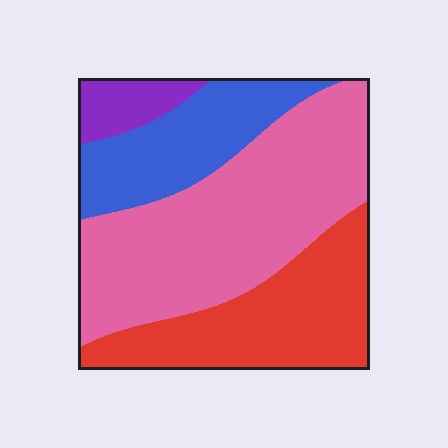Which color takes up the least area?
Purple, at roughly 5%.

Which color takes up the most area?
Pink, at roughly 45%.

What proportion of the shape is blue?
Blue covers around 20% of the shape.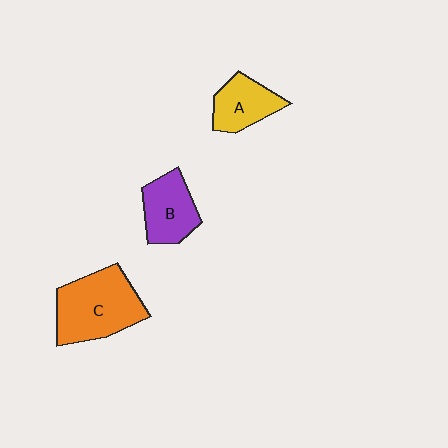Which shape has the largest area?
Shape C (orange).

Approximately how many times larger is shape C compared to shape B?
Approximately 1.6 times.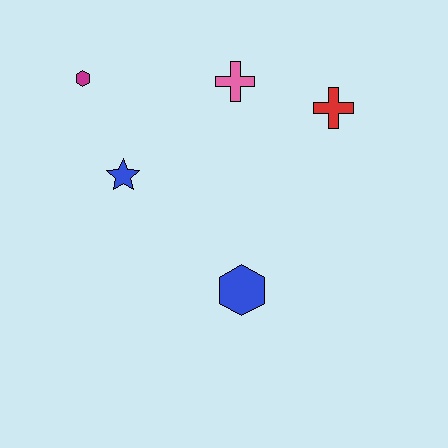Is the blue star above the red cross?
No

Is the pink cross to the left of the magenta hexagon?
No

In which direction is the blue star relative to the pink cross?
The blue star is to the left of the pink cross.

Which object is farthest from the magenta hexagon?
The blue hexagon is farthest from the magenta hexagon.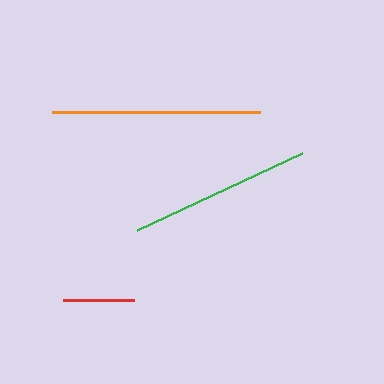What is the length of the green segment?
The green segment is approximately 182 pixels long.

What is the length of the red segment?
The red segment is approximately 71 pixels long.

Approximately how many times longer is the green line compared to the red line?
The green line is approximately 2.6 times the length of the red line.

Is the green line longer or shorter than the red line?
The green line is longer than the red line.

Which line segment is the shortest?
The red line is the shortest at approximately 71 pixels.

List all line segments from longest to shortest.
From longest to shortest: orange, green, red.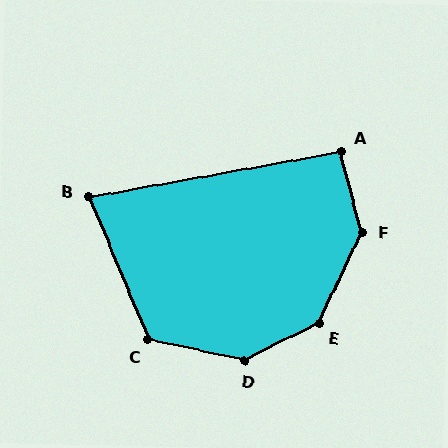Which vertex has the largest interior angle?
D, at approximately 141 degrees.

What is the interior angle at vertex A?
Approximately 94 degrees (approximately right).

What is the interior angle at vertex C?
Approximately 125 degrees (obtuse).